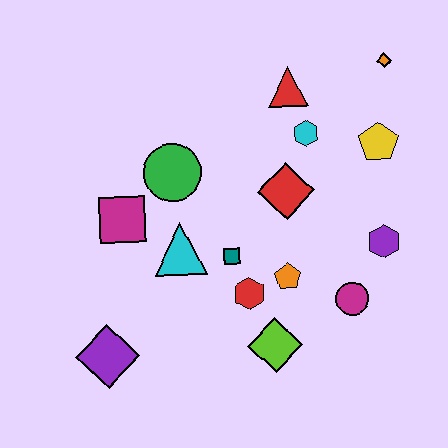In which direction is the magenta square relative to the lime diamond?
The magenta square is to the left of the lime diamond.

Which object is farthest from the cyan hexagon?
The purple diamond is farthest from the cyan hexagon.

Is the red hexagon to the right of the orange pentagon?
No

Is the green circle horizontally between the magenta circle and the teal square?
No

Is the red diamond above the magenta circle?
Yes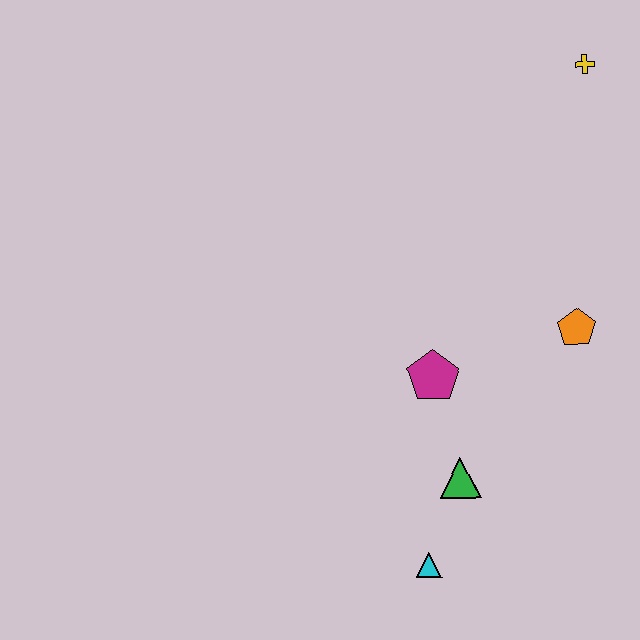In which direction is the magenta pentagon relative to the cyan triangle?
The magenta pentagon is above the cyan triangle.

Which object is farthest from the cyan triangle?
The yellow cross is farthest from the cyan triangle.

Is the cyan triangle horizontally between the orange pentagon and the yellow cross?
No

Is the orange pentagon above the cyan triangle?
Yes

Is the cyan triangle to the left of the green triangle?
Yes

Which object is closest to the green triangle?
The cyan triangle is closest to the green triangle.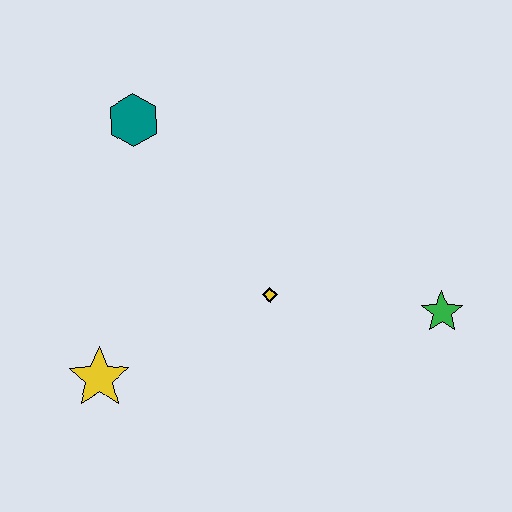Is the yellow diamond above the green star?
Yes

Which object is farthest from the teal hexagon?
The green star is farthest from the teal hexagon.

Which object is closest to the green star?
The yellow diamond is closest to the green star.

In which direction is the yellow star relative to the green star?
The yellow star is to the left of the green star.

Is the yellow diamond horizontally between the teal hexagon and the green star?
Yes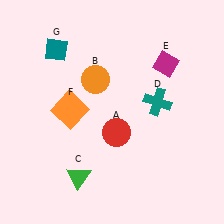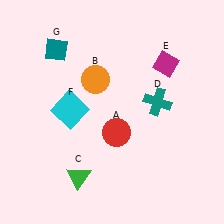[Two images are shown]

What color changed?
The square (F) changed from orange in Image 1 to cyan in Image 2.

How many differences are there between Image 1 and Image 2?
There is 1 difference between the two images.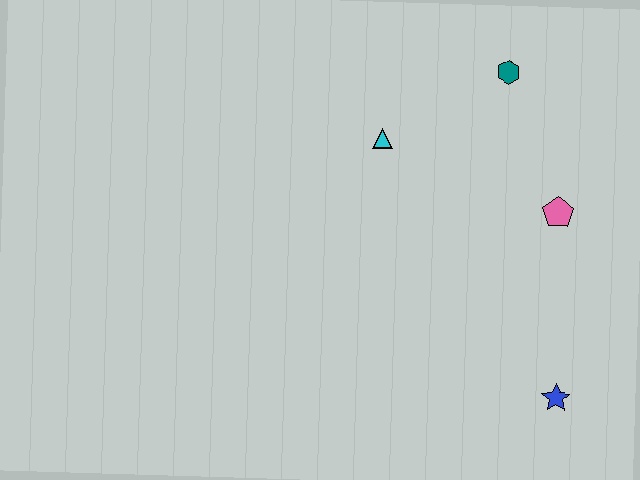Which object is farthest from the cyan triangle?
The blue star is farthest from the cyan triangle.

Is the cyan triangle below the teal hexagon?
Yes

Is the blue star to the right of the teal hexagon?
Yes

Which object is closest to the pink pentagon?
The teal hexagon is closest to the pink pentagon.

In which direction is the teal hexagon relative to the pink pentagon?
The teal hexagon is above the pink pentagon.